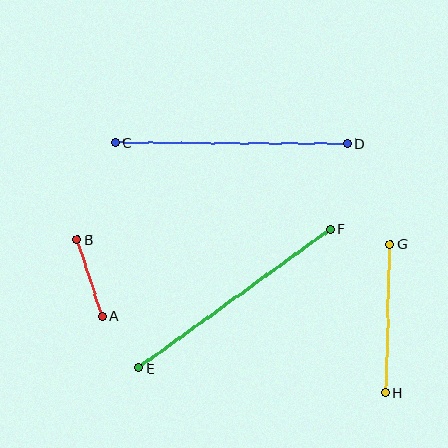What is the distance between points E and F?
The distance is approximately 237 pixels.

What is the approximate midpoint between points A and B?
The midpoint is at approximately (89, 278) pixels.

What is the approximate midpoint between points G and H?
The midpoint is at approximately (388, 318) pixels.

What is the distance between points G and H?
The distance is approximately 148 pixels.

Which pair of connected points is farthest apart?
Points E and F are farthest apart.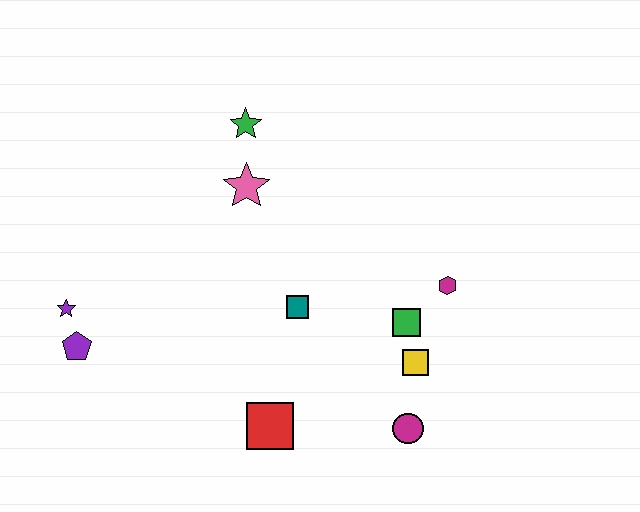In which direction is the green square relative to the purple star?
The green square is to the right of the purple star.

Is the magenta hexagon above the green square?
Yes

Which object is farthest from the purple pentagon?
The magenta hexagon is farthest from the purple pentagon.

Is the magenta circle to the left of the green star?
No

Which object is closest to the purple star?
The purple pentagon is closest to the purple star.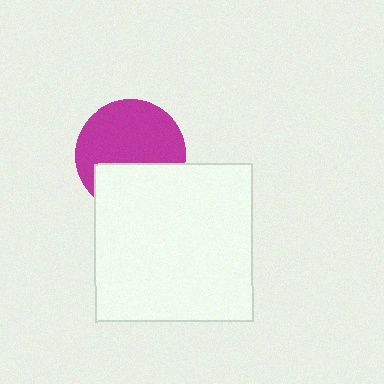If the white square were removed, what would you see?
You would see the complete magenta circle.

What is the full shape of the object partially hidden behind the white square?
The partially hidden object is a magenta circle.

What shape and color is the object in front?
The object in front is a white square.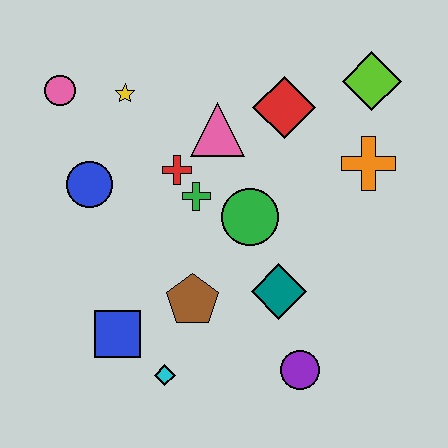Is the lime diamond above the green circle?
Yes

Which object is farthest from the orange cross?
The pink circle is farthest from the orange cross.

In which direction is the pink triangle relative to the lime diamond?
The pink triangle is to the left of the lime diamond.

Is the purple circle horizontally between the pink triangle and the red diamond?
No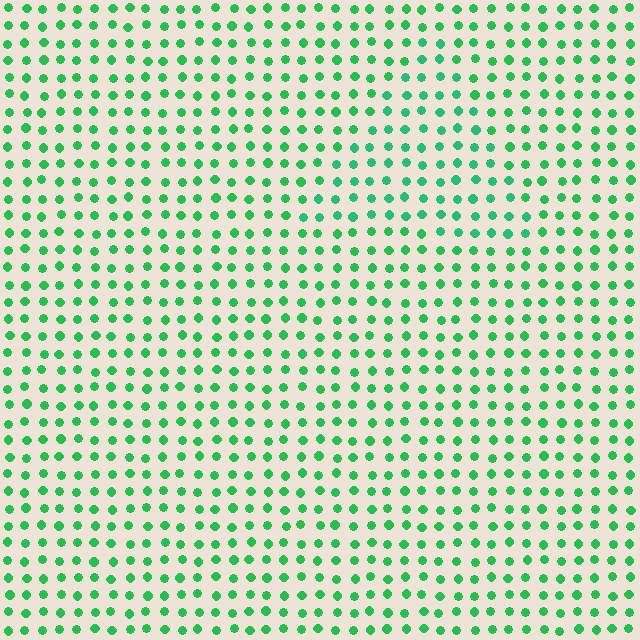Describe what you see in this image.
The image is filled with small green elements in a uniform arrangement. A triangle-shaped region is visible where the elements are tinted to a slightly different hue, forming a subtle color boundary.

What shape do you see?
I see a triangle.